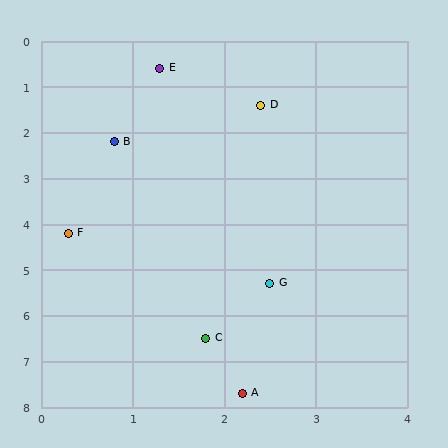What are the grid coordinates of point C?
Point C is at approximately (1.8, 6.5).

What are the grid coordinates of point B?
Point B is at approximately (0.8, 2.2).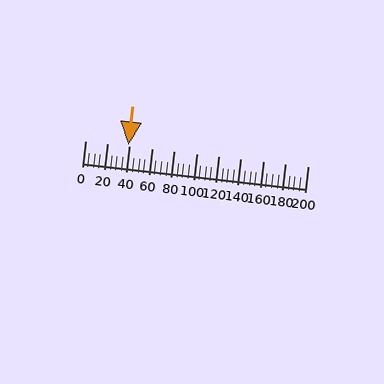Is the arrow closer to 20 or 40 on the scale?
The arrow is closer to 40.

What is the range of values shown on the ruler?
The ruler shows values from 0 to 200.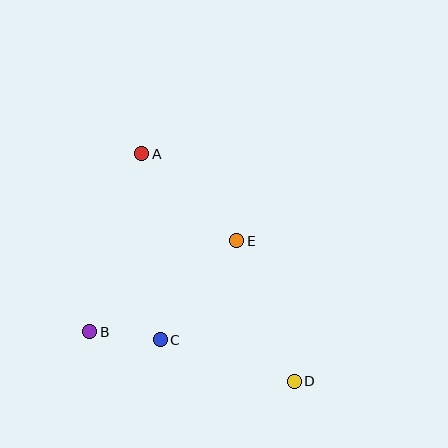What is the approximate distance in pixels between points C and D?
The distance between C and D is approximately 140 pixels.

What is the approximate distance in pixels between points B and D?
The distance between B and D is approximately 210 pixels.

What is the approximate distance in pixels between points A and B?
The distance between A and B is approximately 186 pixels.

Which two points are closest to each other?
Points B and C are closest to each other.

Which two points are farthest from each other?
Points A and D are farthest from each other.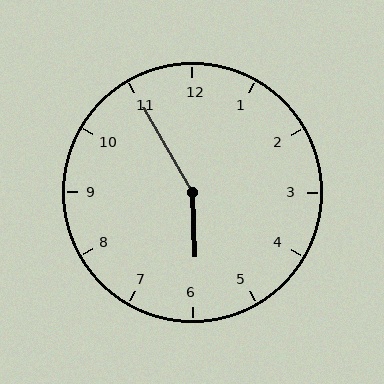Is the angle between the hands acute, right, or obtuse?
It is obtuse.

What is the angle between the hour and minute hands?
Approximately 152 degrees.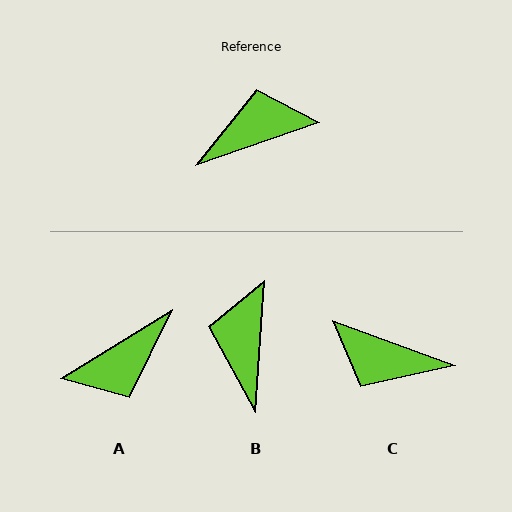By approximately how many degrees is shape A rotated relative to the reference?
Approximately 168 degrees clockwise.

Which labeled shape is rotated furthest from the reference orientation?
A, about 168 degrees away.